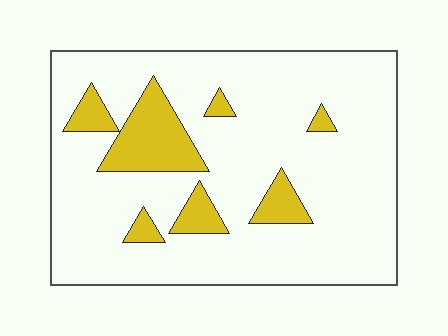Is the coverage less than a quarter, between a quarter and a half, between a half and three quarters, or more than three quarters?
Less than a quarter.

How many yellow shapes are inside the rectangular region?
7.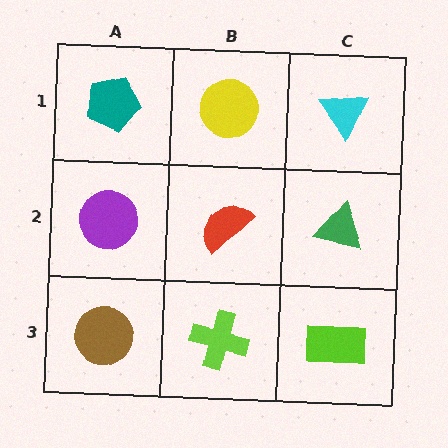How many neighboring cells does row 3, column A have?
2.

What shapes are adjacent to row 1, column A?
A purple circle (row 2, column A), a yellow circle (row 1, column B).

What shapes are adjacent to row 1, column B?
A red semicircle (row 2, column B), a teal pentagon (row 1, column A), a cyan triangle (row 1, column C).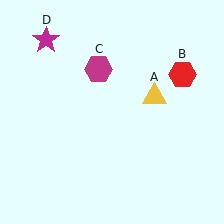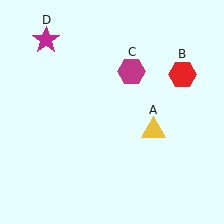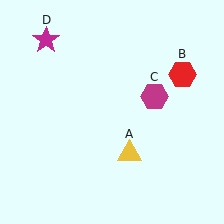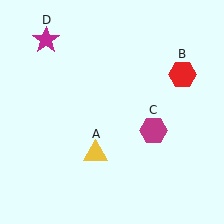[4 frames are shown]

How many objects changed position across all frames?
2 objects changed position: yellow triangle (object A), magenta hexagon (object C).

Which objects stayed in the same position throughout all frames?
Red hexagon (object B) and magenta star (object D) remained stationary.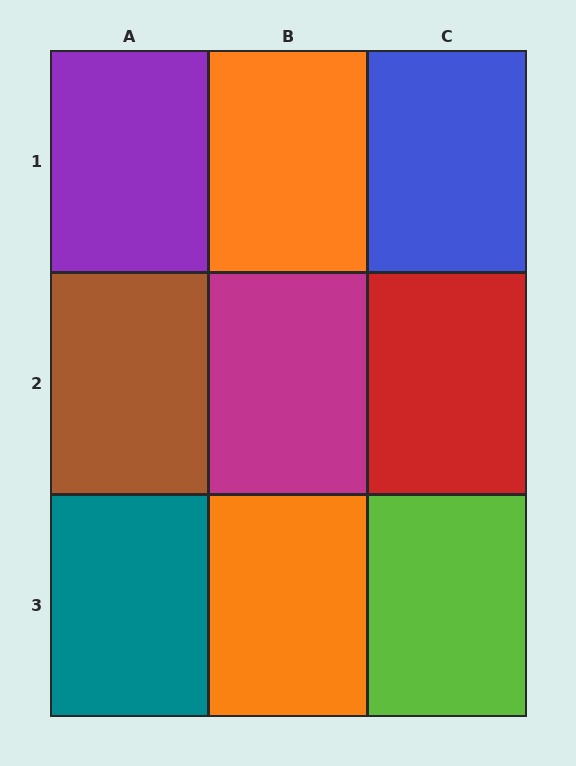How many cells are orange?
2 cells are orange.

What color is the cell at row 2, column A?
Brown.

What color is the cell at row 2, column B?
Magenta.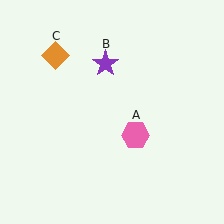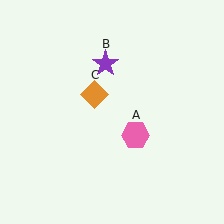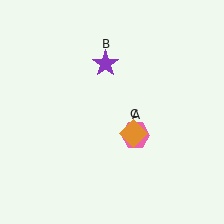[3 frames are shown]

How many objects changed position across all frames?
1 object changed position: orange diamond (object C).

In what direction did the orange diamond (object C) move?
The orange diamond (object C) moved down and to the right.